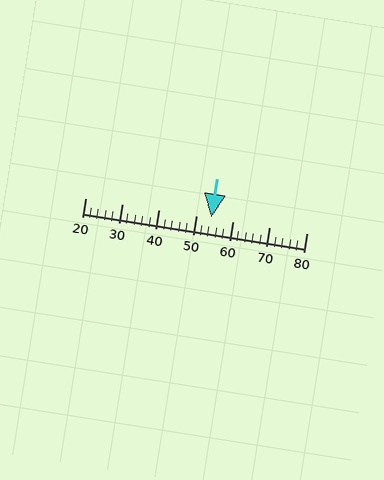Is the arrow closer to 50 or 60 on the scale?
The arrow is closer to 50.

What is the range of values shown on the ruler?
The ruler shows values from 20 to 80.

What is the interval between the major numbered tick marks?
The major tick marks are spaced 10 units apart.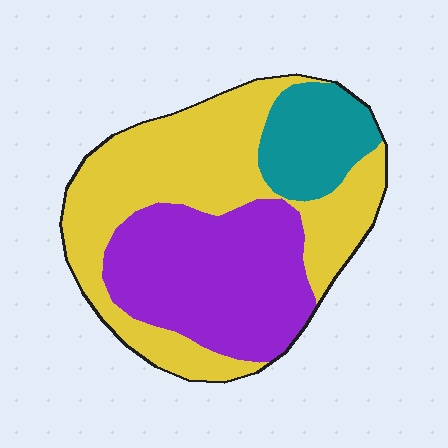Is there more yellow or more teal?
Yellow.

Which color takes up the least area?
Teal, at roughly 15%.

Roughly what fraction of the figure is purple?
Purple covers roughly 35% of the figure.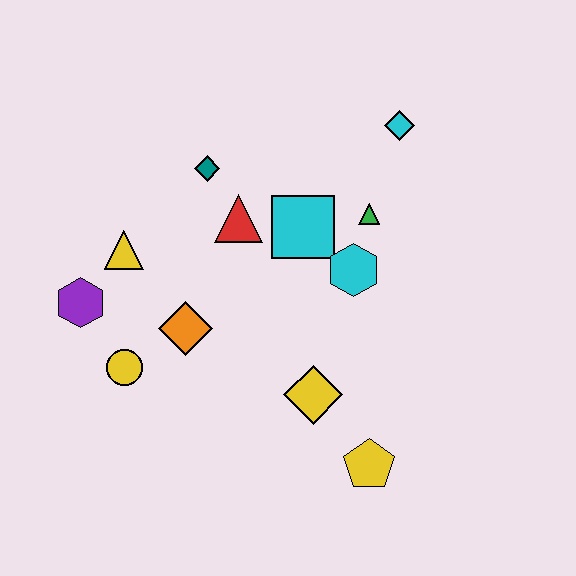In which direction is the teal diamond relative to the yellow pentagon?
The teal diamond is above the yellow pentagon.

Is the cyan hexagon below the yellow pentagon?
No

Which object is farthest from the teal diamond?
The yellow pentagon is farthest from the teal diamond.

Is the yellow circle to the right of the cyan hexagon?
No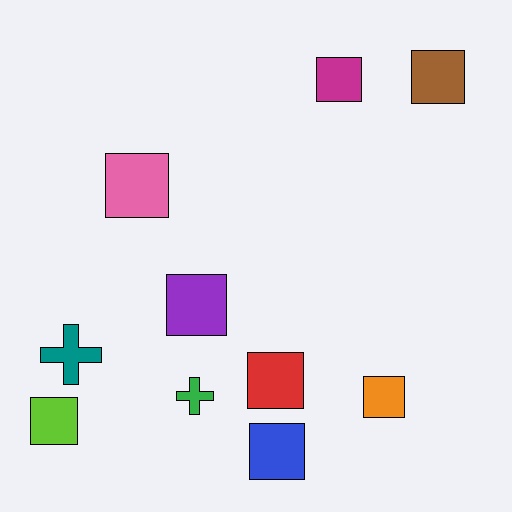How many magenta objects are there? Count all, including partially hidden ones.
There is 1 magenta object.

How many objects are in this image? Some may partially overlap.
There are 10 objects.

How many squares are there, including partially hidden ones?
There are 8 squares.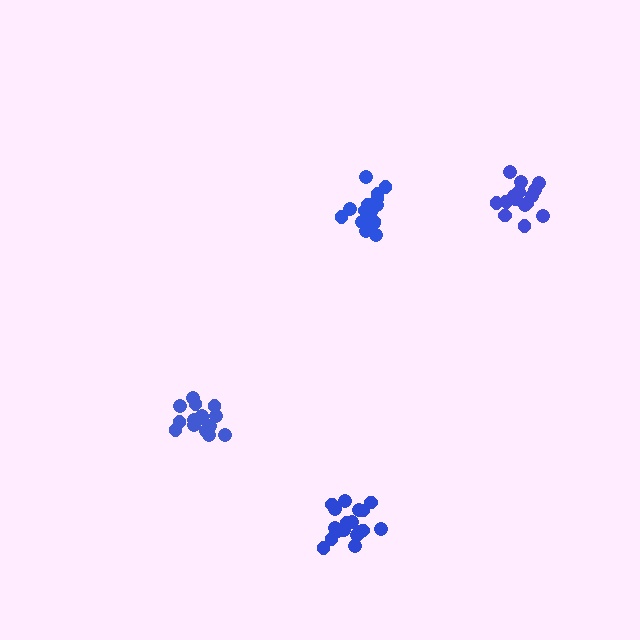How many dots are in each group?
Group 1: 16 dots, Group 2: 17 dots, Group 3: 16 dots, Group 4: 18 dots (67 total).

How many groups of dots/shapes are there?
There are 4 groups.